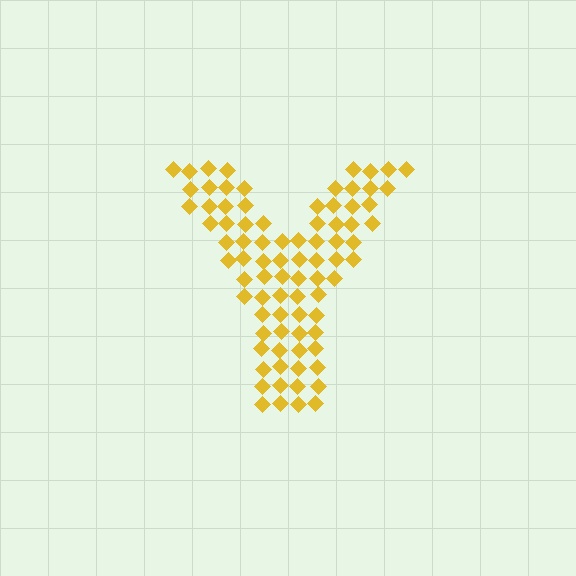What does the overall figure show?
The overall figure shows the letter Y.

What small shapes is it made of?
It is made of small diamonds.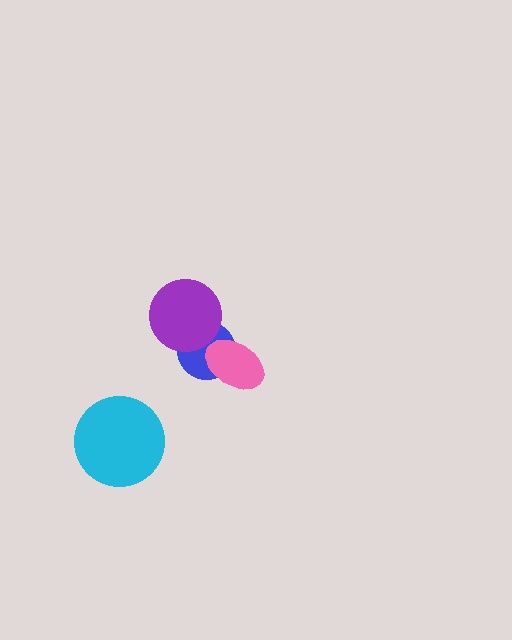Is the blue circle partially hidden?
Yes, it is partially covered by another shape.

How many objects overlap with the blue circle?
2 objects overlap with the blue circle.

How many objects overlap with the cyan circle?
0 objects overlap with the cyan circle.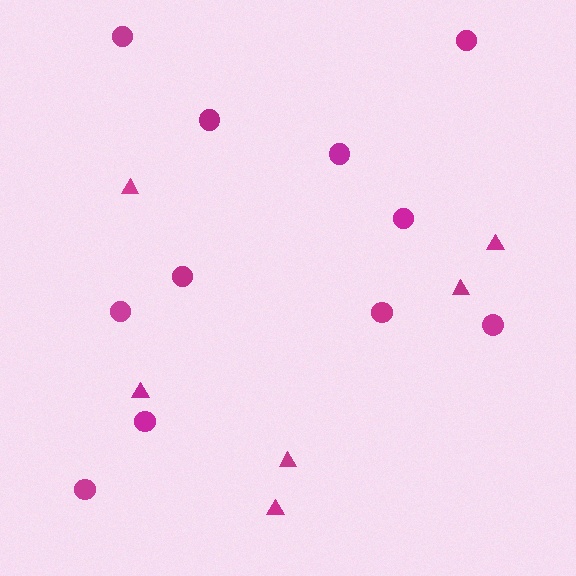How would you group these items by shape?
There are 2 groups: one group of circles (11) and one group of triangles (6).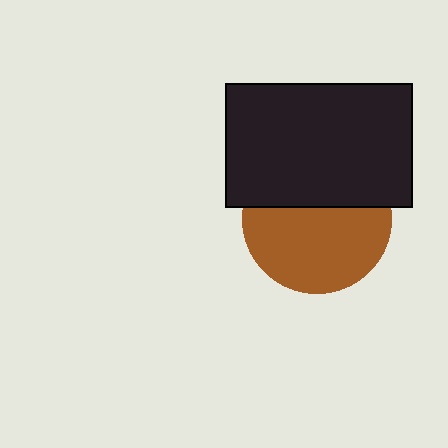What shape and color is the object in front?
The object in front is a black rectangle.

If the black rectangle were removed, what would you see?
You would see the complete brown circle.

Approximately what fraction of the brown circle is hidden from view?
Roughly 40% of the brown circle is hidden behind the black rectangle.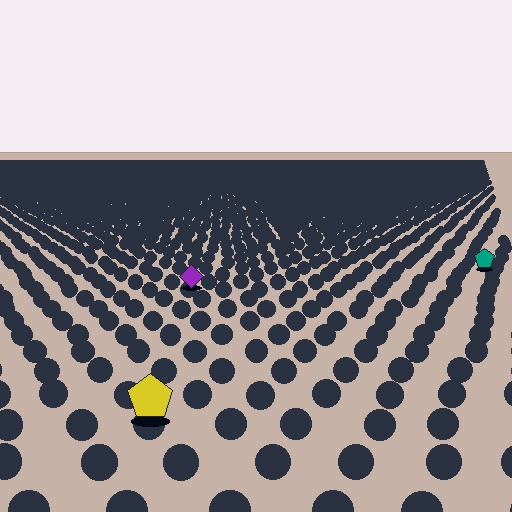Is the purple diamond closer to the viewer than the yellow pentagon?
No. The yellow pentagon is closer — you can tell from the texture gradient: the ground texture is coarser near it.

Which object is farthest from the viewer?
The teal pentagon is farthest from the viewer. It appears smaller and the ground texture around it is denser.